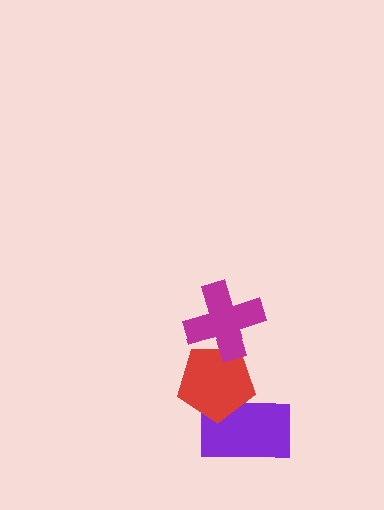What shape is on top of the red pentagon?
The magenta cross is on top of the red pentagon.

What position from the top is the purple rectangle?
The purple rectangle is 3rd from the top.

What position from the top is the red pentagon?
The red pentagon is 2nd from the top.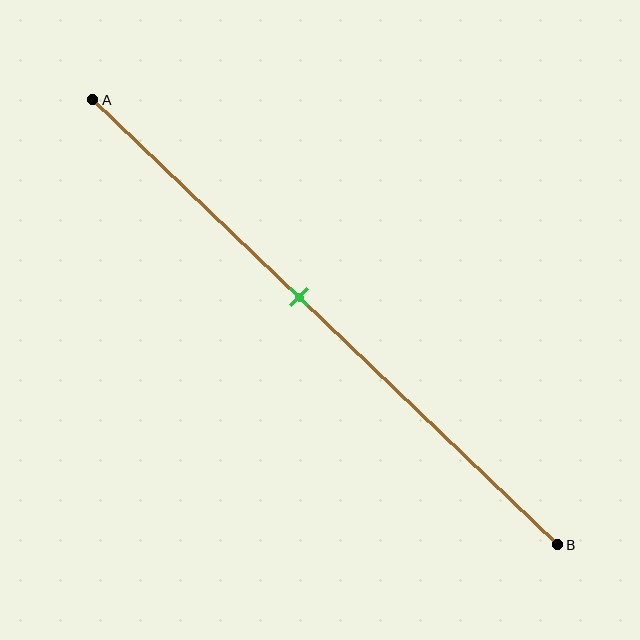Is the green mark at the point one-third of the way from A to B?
No, the mark is at about 45% from A, not at the 33% one-third point.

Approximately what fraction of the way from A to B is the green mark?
The green mark is approximately 45% of the way from A to B.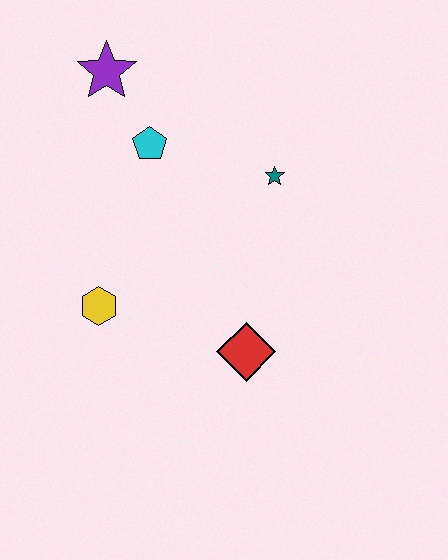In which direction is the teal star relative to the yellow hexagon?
The teal star is to the right of the yellow hexagon.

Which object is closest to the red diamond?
The yellow hexagon is closest to the red diamond.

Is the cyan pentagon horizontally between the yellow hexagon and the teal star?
Yes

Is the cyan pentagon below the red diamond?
No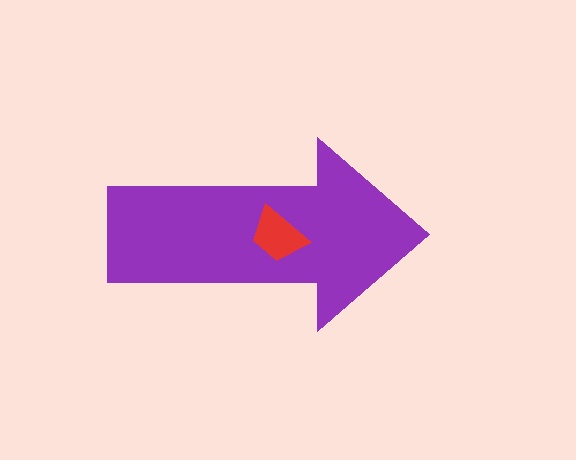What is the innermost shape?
The red trapezoid.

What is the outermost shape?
The purple arrow.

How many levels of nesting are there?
2.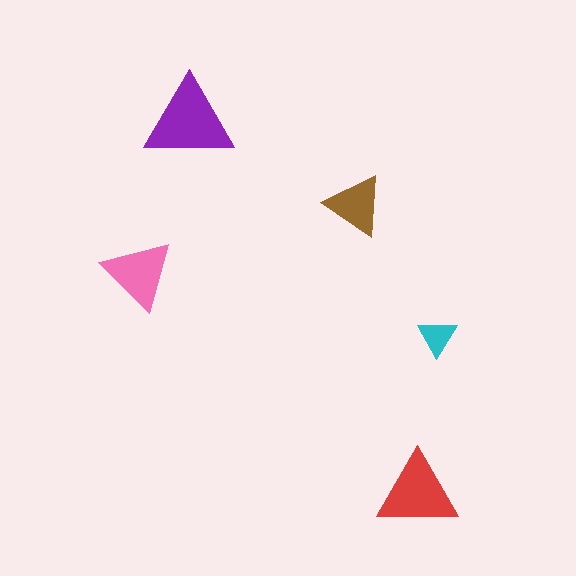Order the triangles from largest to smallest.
the purple one, the red one, the pink one, the brown one, the cyan one.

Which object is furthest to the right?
The cyan triangle is rightmost.